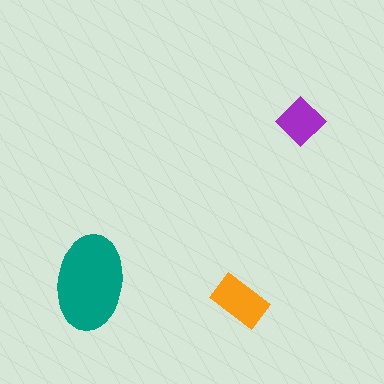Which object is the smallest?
The purple diamond.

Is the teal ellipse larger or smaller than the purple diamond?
Larger.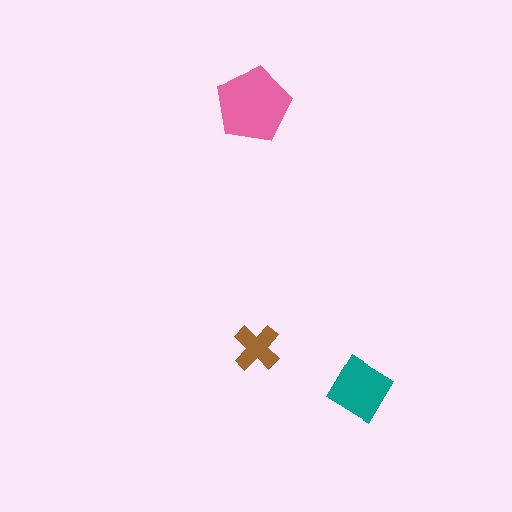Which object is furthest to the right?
The teal diamond is rightmost.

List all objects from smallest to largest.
The brown cross, the teal diamond, the pink pentagon.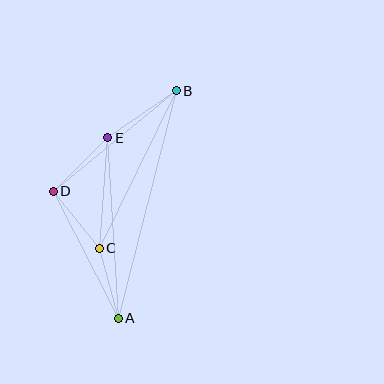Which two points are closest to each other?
Points A and C are closest to each other.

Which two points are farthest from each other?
Points A and B are farthest from each other.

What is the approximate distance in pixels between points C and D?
The distance between C and D is approximately 73 pixels.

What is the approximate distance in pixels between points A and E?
The distance between A and E is approximately 181 pixels.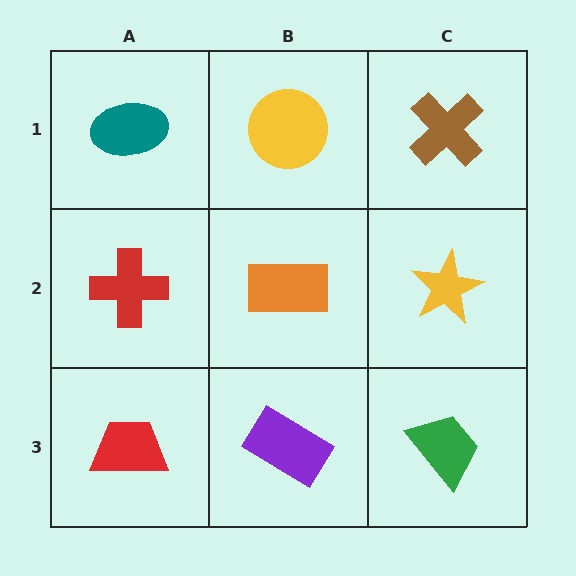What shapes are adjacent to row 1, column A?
A red cross (row 2, column A), a yellow circle (row 1, column B).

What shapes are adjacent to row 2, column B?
A yellow circle (row 1, column B), a purple rectangle (row 3, column B), a red cross (row 2, column A), a yellow star (row 2, column C).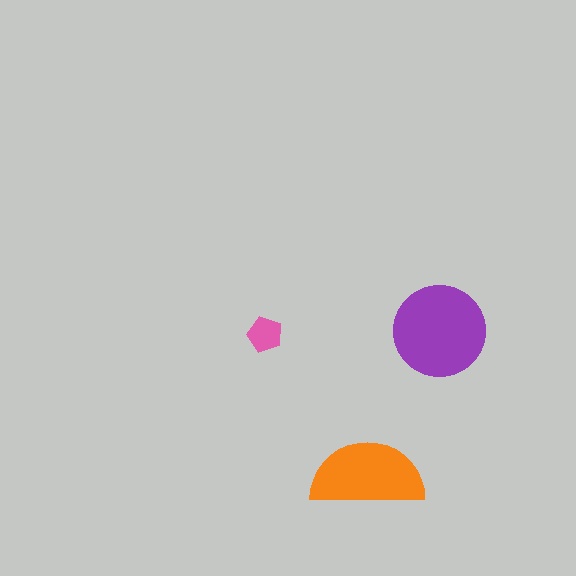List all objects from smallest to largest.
The pink pentagon, the orange semicircle, the purple circle.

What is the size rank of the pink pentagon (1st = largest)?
3rd.